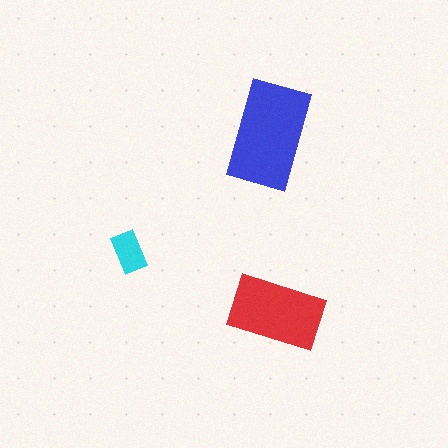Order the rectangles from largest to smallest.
the blue one, the red one, the cyan one.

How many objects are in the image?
There are 3 objects in the image.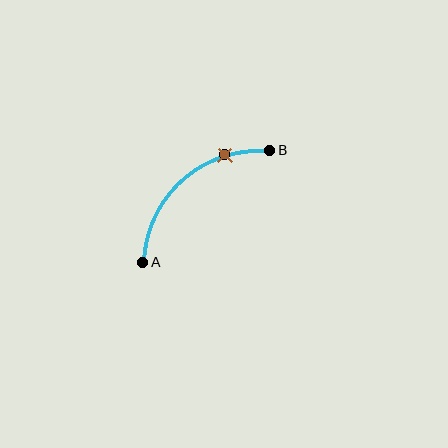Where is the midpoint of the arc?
The arc midpoint is the point on the curve farthest from the straight line joining A and B. It sits above and to the left of that line.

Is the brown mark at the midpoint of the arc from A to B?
No. The brown mark lies on the arc but is closer to endpoint B. The arc midpoint would be at the point on the curve equidistant along the arc from both A and B.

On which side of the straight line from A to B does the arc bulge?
The arc bulges above and to the left of the straight line connecting A and B.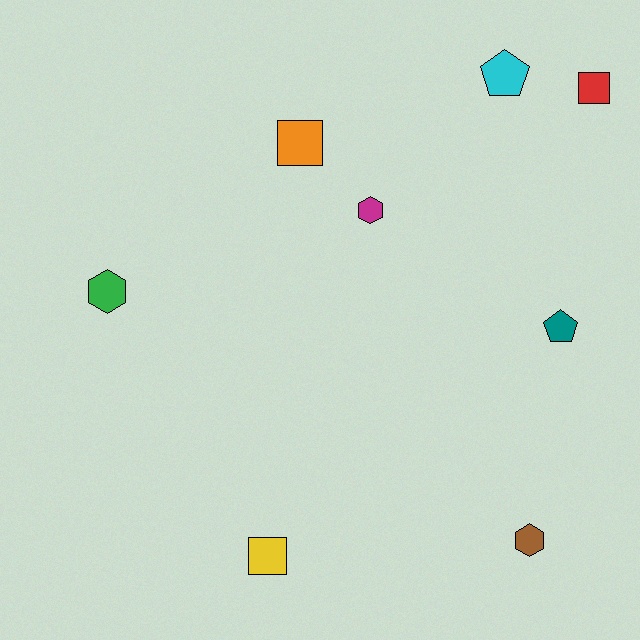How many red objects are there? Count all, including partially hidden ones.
There is 1 red object.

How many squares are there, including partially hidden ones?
There are 3 squares.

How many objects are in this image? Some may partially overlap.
There are 8 objects.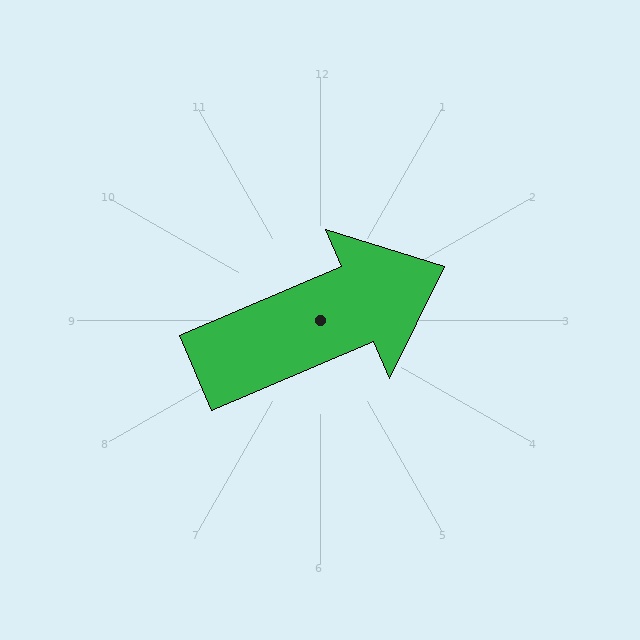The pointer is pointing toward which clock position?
Roughly 2 o'clock.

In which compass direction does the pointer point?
Northeast.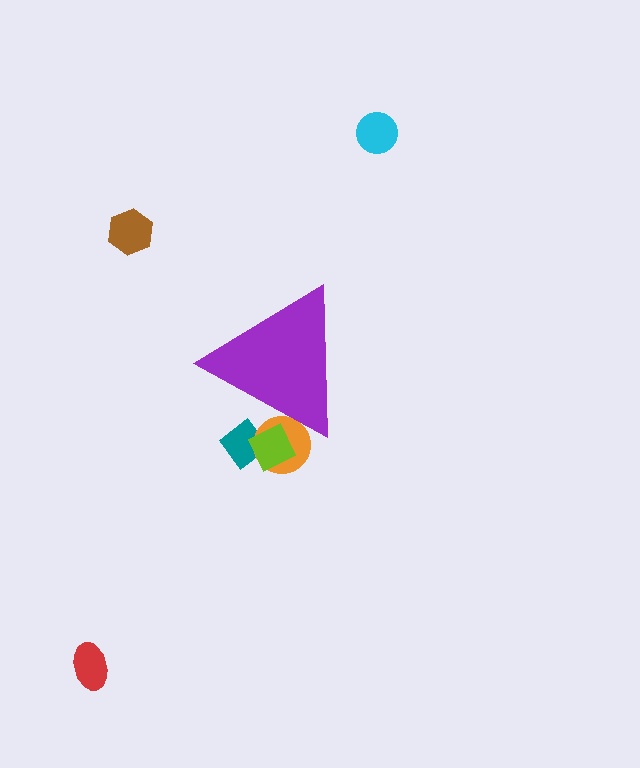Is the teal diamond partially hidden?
Yes, the teal diamond is partially hidden behind the purple triangle.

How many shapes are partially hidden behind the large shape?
3 shapes are partially hidden.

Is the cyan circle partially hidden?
No, the cyan circle is fully visible.